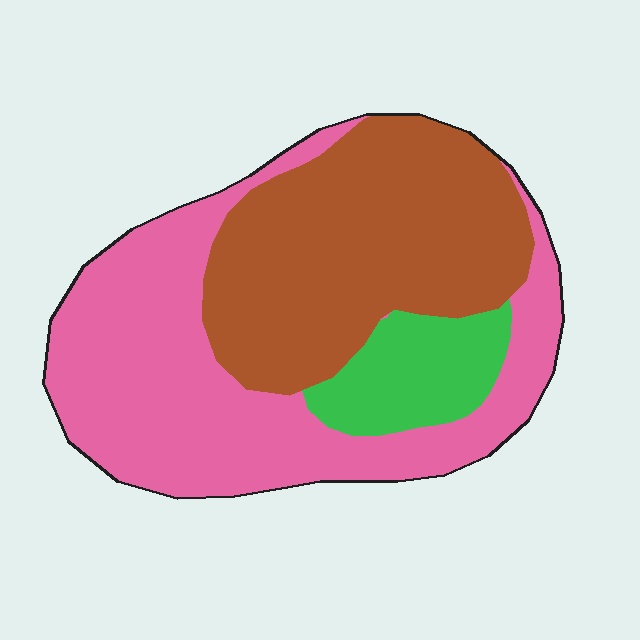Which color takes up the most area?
Pink, at roughly 45%.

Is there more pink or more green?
Pink.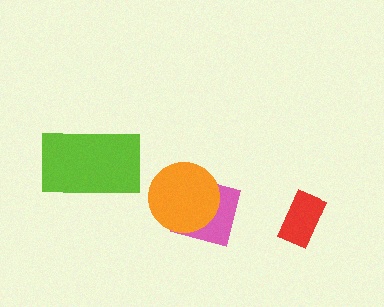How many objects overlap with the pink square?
1 object overlaps with the pink square.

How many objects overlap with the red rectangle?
0 objects overlap with the red rectangle.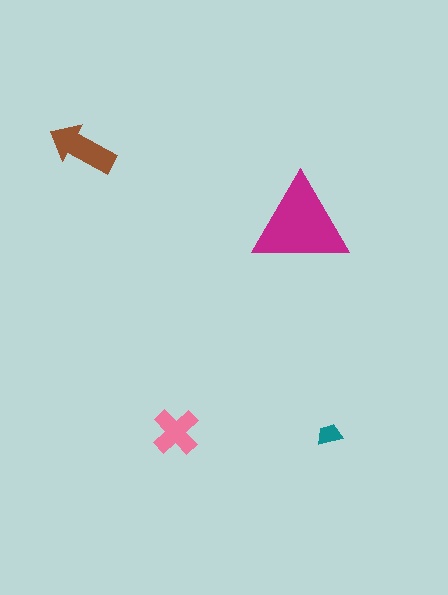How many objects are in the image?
There are 4 objects in the image.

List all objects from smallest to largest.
The teal trapezoid, the pink cross, the brown arrow, the magenta triangle.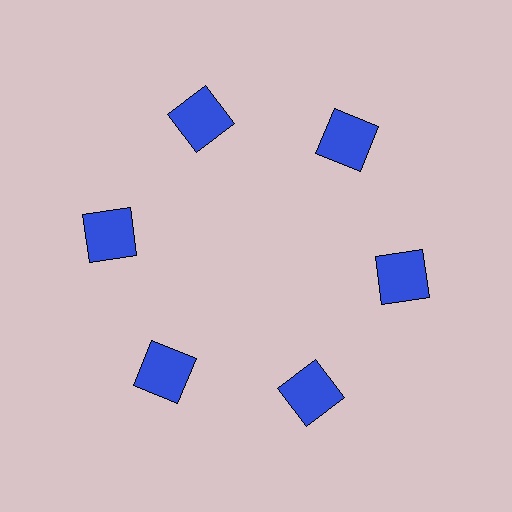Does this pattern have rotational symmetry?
Yes, this pattern has 6-fold rotational symmetry. It looks the same after rotating 60 degrees around the center.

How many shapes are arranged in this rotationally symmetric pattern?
There are 6 shapes, arranged in 6 groups of 1.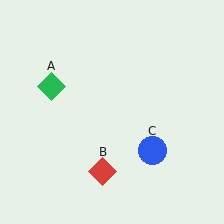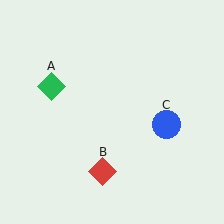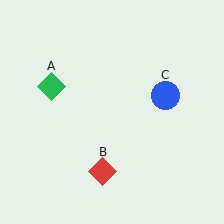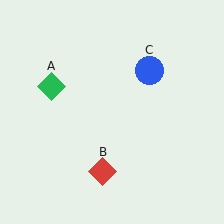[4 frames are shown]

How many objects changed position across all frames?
1 object changed position: blue circle (object C).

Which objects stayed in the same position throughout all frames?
Green diamond (object A) and red diamond (object B) remained stationary.